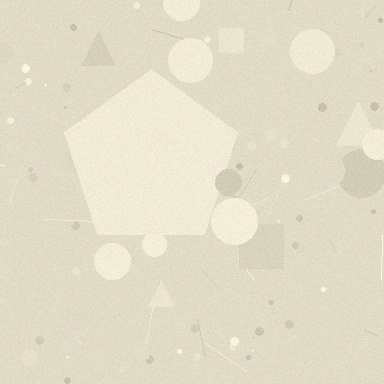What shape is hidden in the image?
A pentagon is hidden in the image.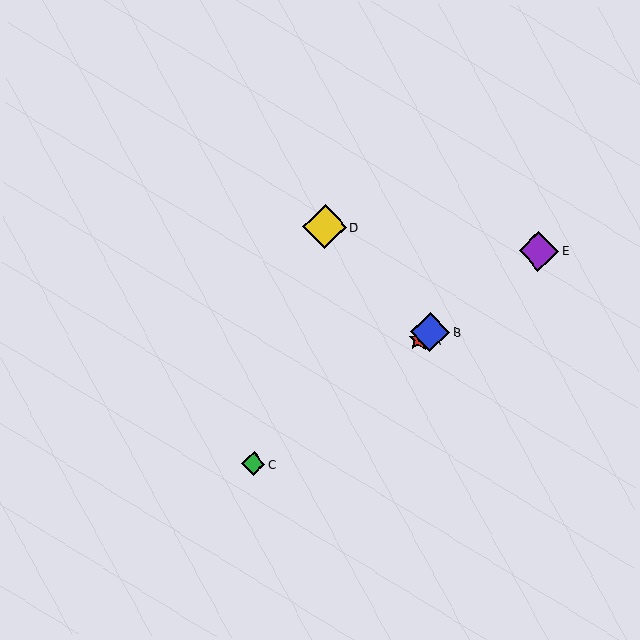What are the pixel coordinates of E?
Object E is at (539, 251).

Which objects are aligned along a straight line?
Objects A, B, C, E are aligned along a straight line.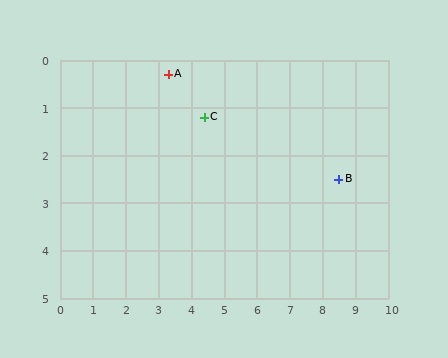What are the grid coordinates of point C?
Point C is at approximately (4.4, 1.2).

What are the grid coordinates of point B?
Point B is at approximately (8.5, 2.5).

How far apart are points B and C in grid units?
Points B and C are about 4.3 grid units apart.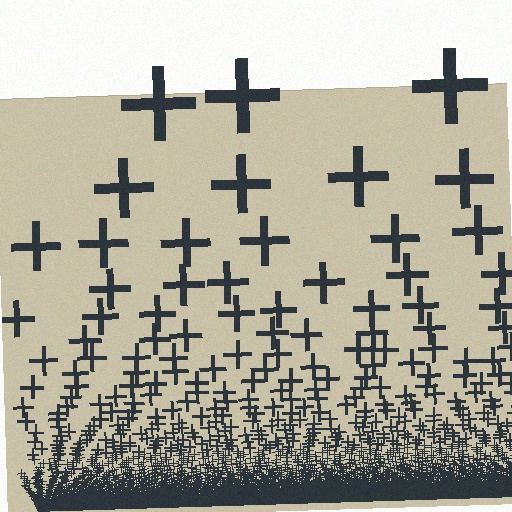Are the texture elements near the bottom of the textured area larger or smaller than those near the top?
Smaller. The gradient is inverted — elements near the bottom are smaller and denser.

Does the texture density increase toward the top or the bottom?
Density increases toward the bottom.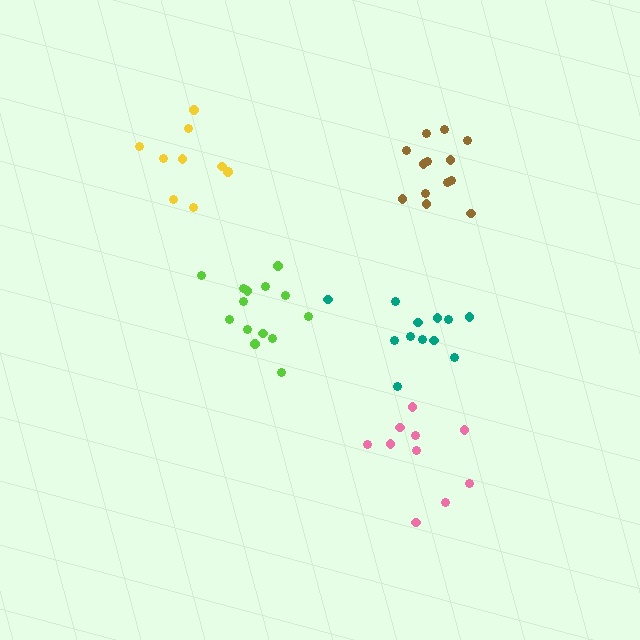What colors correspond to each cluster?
The clusters are colored: pink, yellow, brown, lime, teal.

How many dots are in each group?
Group 1: 10 dots, Group 2: 10 dots, Group 3: 13 dots, Group 4: 14 dots, Group 5: 12 dots (59 total).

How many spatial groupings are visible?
There are 5 spatial groupings.